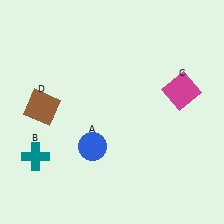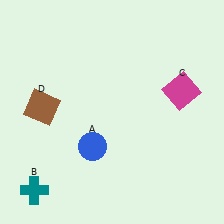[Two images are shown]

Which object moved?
The teal cross (B) moved down.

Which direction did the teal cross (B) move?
The teal cross (B) moved down.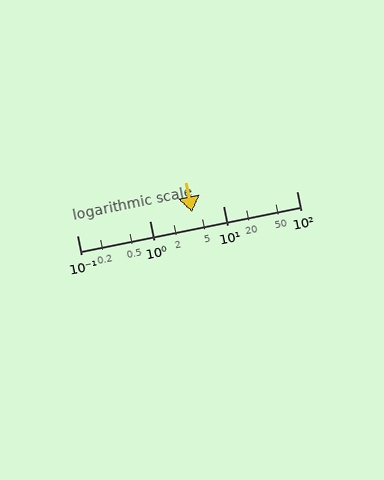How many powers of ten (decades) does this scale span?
The scale spans 3 decades, from 0.1 to 100.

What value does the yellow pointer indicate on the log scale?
The pointer indicates approximately 3.8.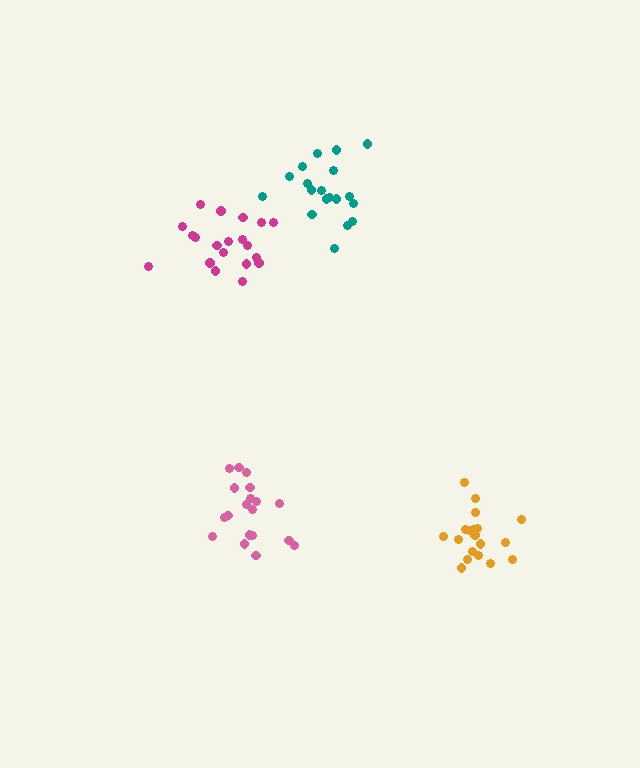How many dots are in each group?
Group 1: 20 dots, Group 2: 19 dots, Group 3: 19 dots, Group 4: 19 dots (77 total).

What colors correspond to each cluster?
The clusters are colored: magenta, teal, orange, pink.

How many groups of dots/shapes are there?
There are 4 groups.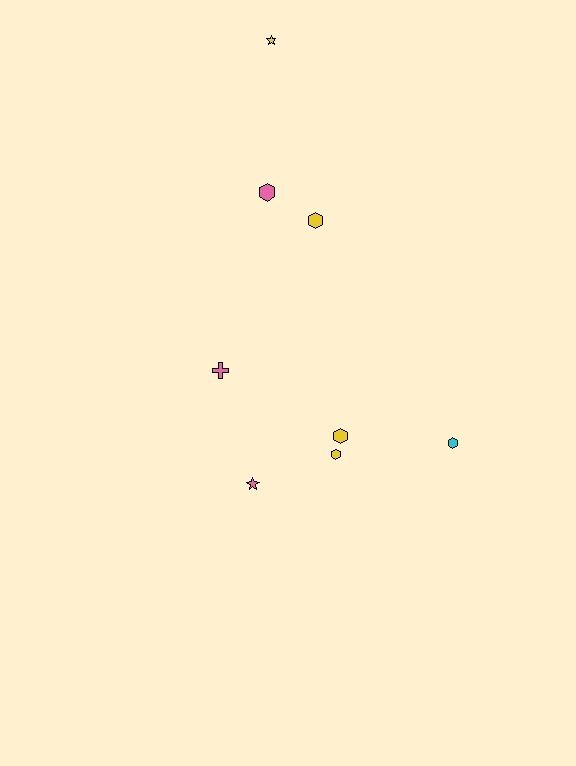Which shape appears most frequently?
Hexagon, with 5 objects.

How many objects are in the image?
There are 8 objects.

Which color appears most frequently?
Yellow, with 4 objects.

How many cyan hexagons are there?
There is 1 cyan hexagon.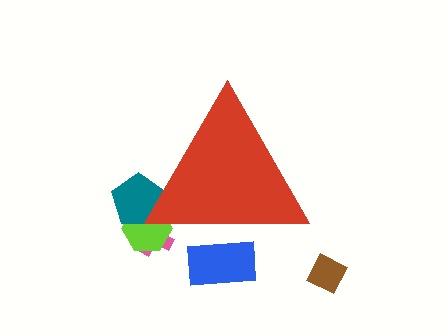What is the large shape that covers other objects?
A red triangle.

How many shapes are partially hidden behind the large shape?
4 shapes are partially hidden.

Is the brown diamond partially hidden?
No, the brown diamond is fully visible.